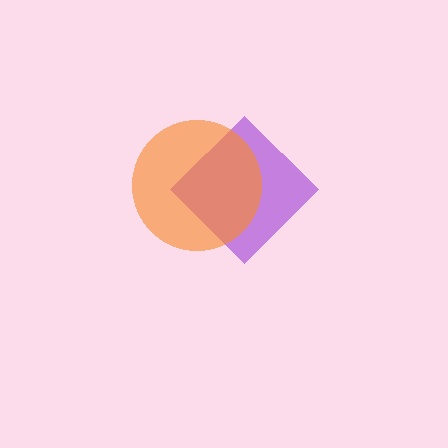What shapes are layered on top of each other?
The layered shapes are: a purple diamond, an orange circle.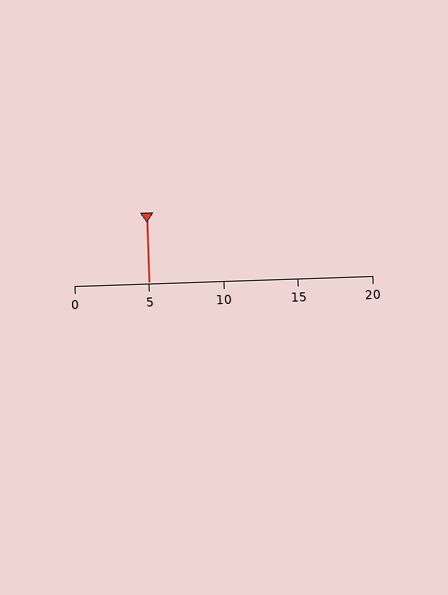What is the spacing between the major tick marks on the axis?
The major ticks are spaced 5 apart.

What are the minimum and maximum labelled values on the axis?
The axis runs from 0 to 20.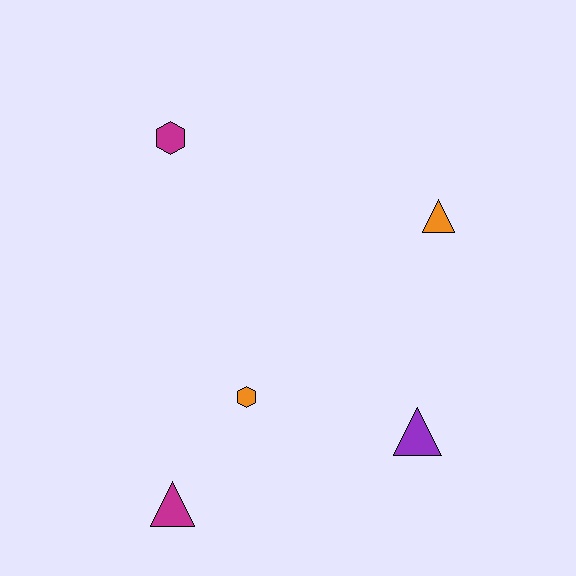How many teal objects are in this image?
There are no teal objects.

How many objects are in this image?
There are 5 objects.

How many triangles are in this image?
There are 3 triangles.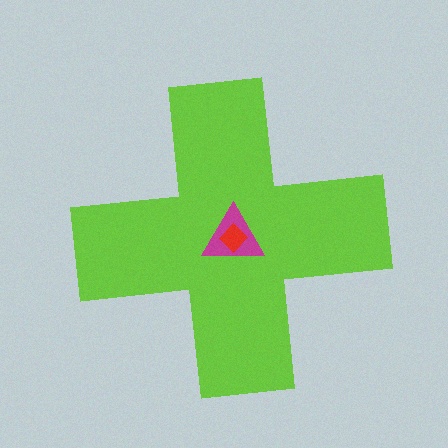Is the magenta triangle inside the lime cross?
Yes.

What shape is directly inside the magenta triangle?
The red diamond.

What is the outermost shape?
The lime cross.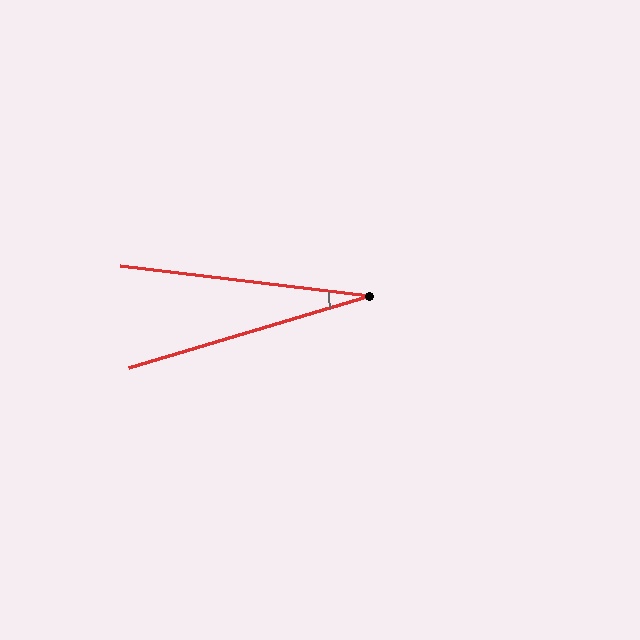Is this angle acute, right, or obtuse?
It is acute.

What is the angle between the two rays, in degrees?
Approximately 23 degrees.